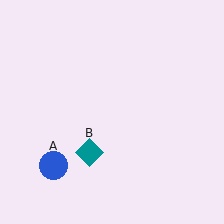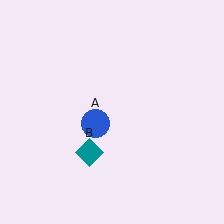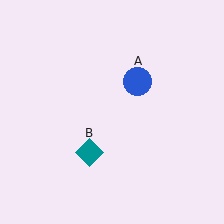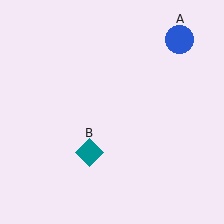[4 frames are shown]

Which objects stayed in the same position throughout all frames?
Teal diamond (object B) remained stationary.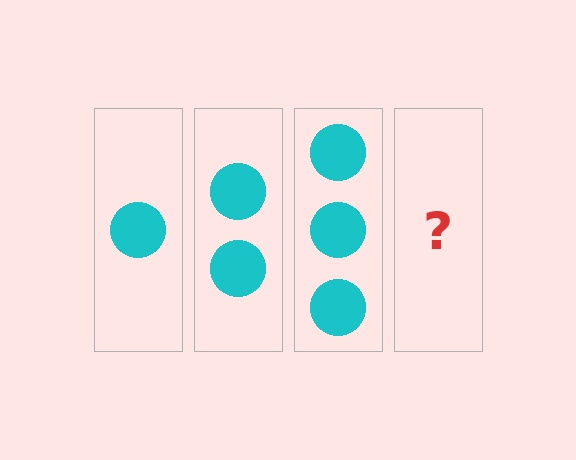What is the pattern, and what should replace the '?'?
The pattern is that each step adds one more circle. The '?' should be 4 circles.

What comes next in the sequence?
The next element should be 4 circles.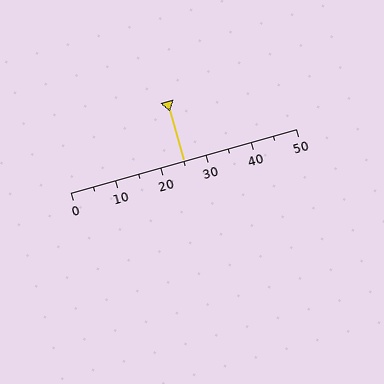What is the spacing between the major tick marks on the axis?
The major ticks are spaced 10 apart.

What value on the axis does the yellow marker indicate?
The marker indicates approximately 25.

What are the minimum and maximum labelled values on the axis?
The axis runs from 0 to 50.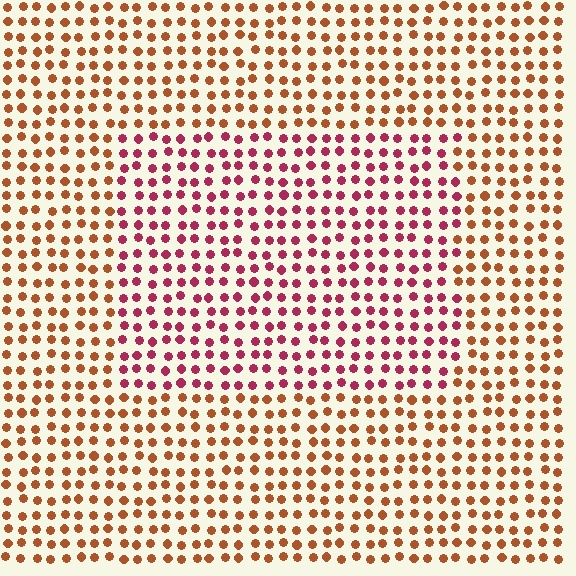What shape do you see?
I see a rectangle.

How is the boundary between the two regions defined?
The boundary is defined purely by a slight shift in hue (about 42 degrees). Spacing, size, and orientation are identical on both sides.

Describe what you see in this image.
The image is filled with small brown elements in a uniform arrangement. A rectangle-shaped region is visible where the elements are tinted to a slightly different hue, forming a subtle color boundary.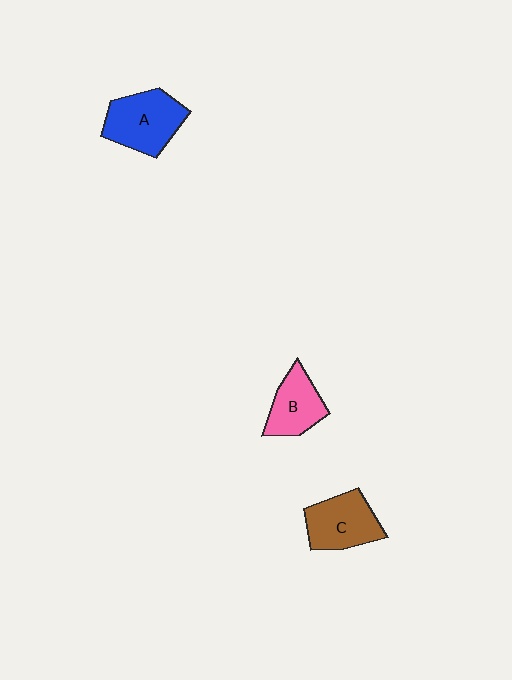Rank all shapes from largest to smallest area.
From largest to smallest: A (blue), C (brown), B (pink).